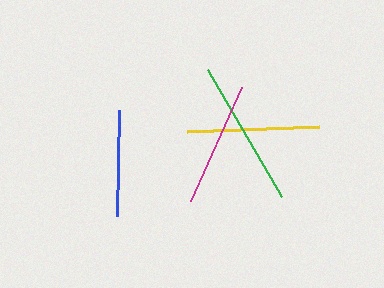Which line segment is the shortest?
The blue line is the shortest at approximately 106 pixels.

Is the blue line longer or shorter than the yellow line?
The yellow line is longer than the blue line.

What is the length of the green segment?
The green segment is approximately 147 pixels long.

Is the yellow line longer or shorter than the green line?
The green line is longer than the yellow line.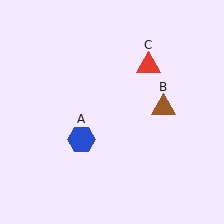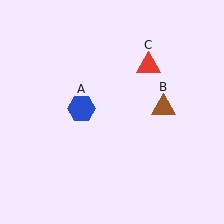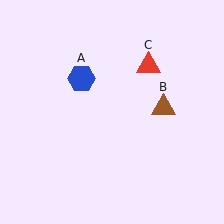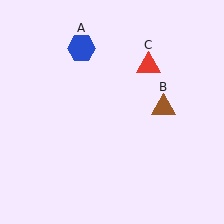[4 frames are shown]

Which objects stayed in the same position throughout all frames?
Brown triangle (object B) and red triangle (object C) remained stationary.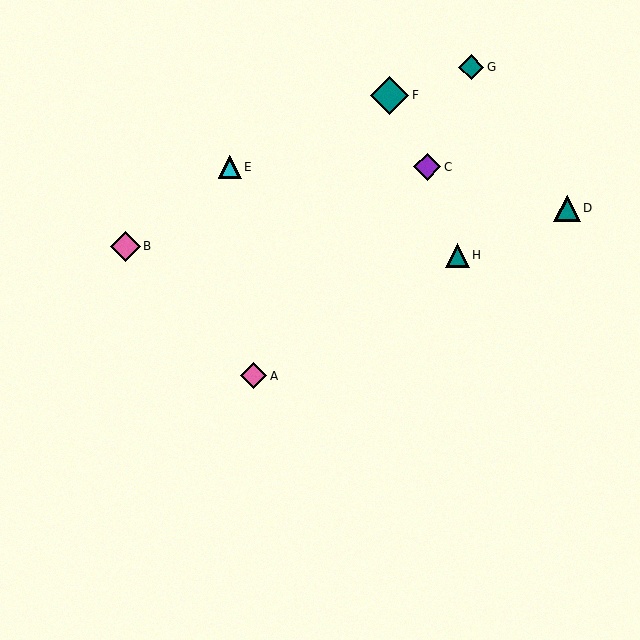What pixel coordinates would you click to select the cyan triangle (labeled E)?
Click at (230, 167) to select the cyan triangle E.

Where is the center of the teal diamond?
The center of the teal diamond is at (390, 95).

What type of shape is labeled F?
Shape F is a teal diamond.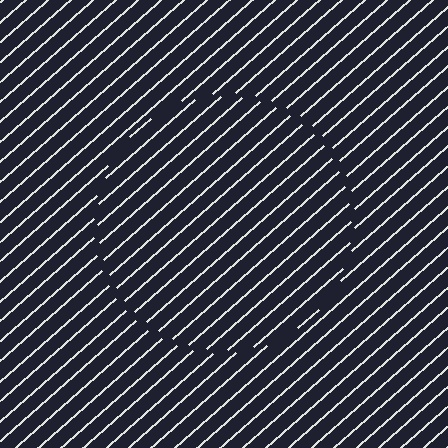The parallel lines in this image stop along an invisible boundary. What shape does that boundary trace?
An illusory circle. The interior of the shape contains the same grating, shifted by half a period — the contour is defined by the phase discontinuity where line-ends from the inner and outer gratings abut.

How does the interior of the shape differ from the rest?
The interior of the shape contains the same grating, shifted by half a period — the contour is defined by the phase discontinuity where line-ends from the inner and outer gratings abut.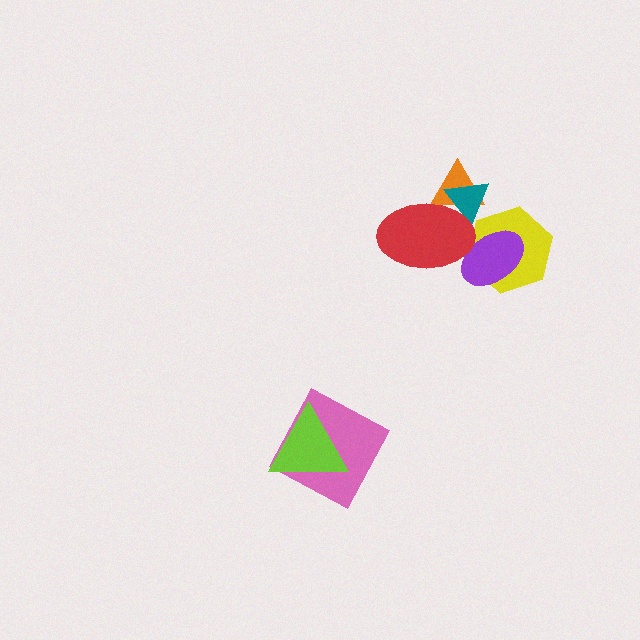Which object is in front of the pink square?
The lime triangle is in front of the pink square.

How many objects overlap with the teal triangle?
2 objects overlap with the teal triangle.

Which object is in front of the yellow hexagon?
The purple ellipse is in front of the yellow hexagon.